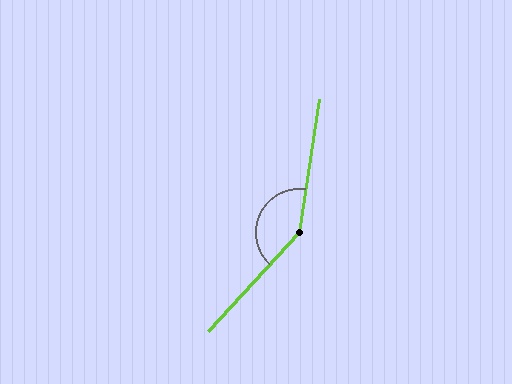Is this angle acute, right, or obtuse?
It is obtuse.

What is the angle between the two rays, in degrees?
Approximately 146 degrees.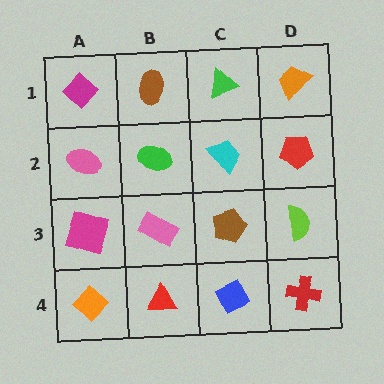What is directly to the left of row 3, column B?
A magenta square.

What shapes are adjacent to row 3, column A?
A pink ellipse (row 2, column A), an orange diamond (row 4, column A), a pink rectangle (row 3, column B).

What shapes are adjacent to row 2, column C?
A green triangle (row 1, column C), a brown pentagon (row 3, column C), a green ellipse (row 2, column B), a red pentagon (row 2, column D).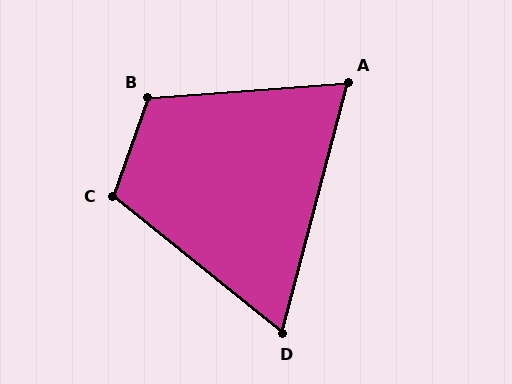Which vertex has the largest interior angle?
B, at approximately 114 degrees.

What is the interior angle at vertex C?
Approximately 109 degrees (obtuse).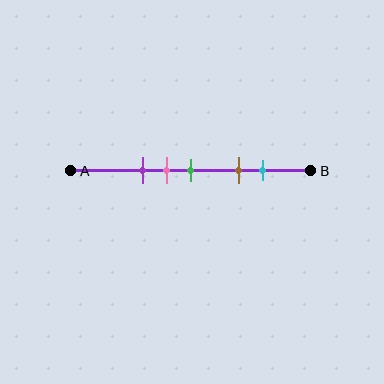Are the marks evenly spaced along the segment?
No, the marks are not evenly spaced.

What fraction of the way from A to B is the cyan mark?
The cyan mark is approximately 80% (0.8) of the way from A to B.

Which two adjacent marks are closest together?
The pink and green marks are the closest adjacent pair.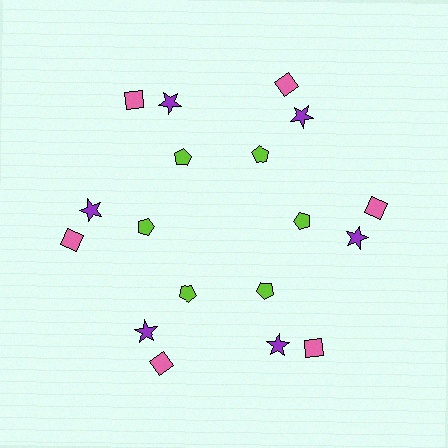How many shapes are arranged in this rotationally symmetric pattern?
There are 18 shapes, arranged in 6 groups of 3.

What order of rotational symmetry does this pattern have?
This pattern has 6-fold rotational symmetry.